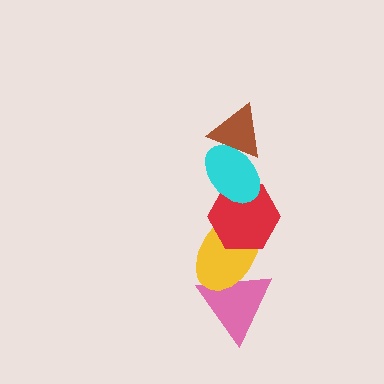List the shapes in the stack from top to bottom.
From top to bottom: the brown triangle, the cyan ellipse, the red hexagon, the yellow ellipse, the pink triangle.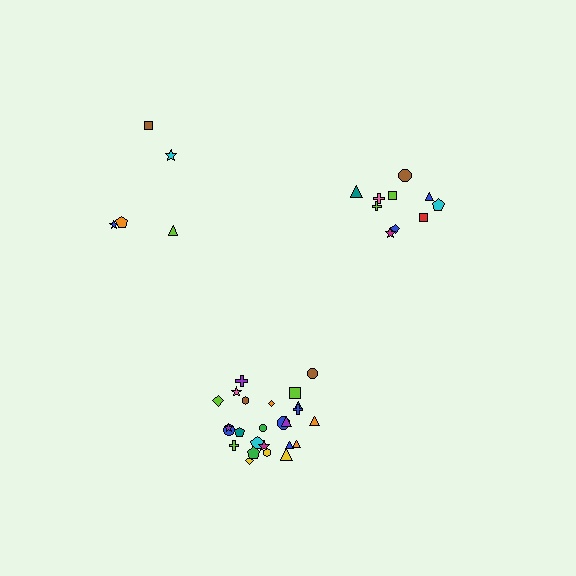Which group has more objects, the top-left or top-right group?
The top-right group.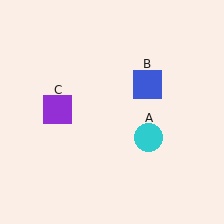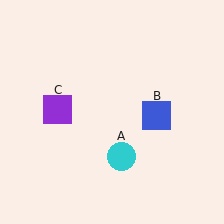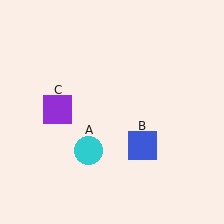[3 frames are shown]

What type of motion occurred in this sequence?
The cyan circle (object A), blue square (object B) rotated clockwise around the center of the scene.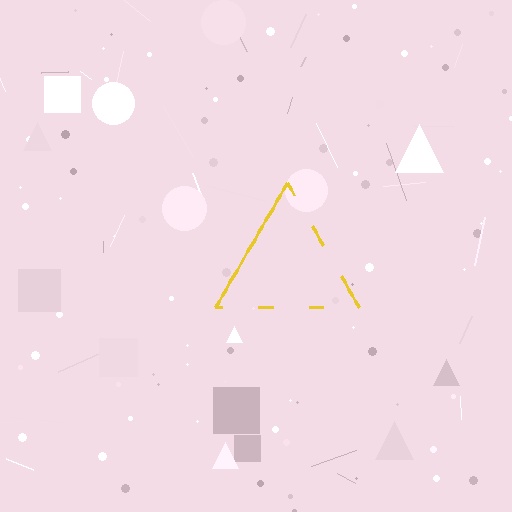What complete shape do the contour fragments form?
The contour fragments form a triangle.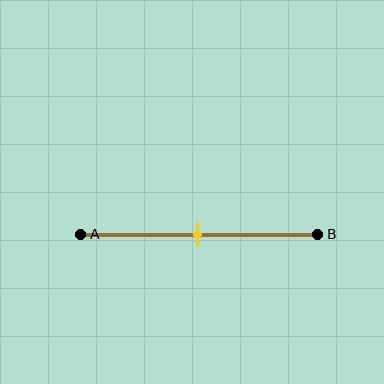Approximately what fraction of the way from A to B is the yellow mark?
The yellow mark is approximately 50% of the way from A to B.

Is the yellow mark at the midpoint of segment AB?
Yes, the mark is approximately at the midpoint.